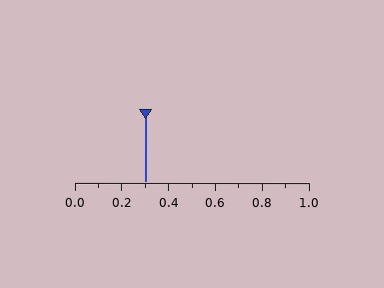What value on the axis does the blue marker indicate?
The marker indicates approximately 0.3.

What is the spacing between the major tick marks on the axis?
The major ticks are spaced 0.2 apart.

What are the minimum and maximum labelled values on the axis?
The axis runs from 0.0 to 1.0.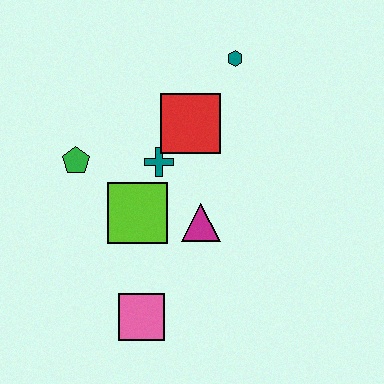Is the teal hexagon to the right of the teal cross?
Yes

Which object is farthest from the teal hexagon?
The pink square is farthest from the teal hexagon.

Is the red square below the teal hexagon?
Yes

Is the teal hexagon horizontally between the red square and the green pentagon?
No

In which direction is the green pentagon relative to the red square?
The green pentagon is to the left of the red square.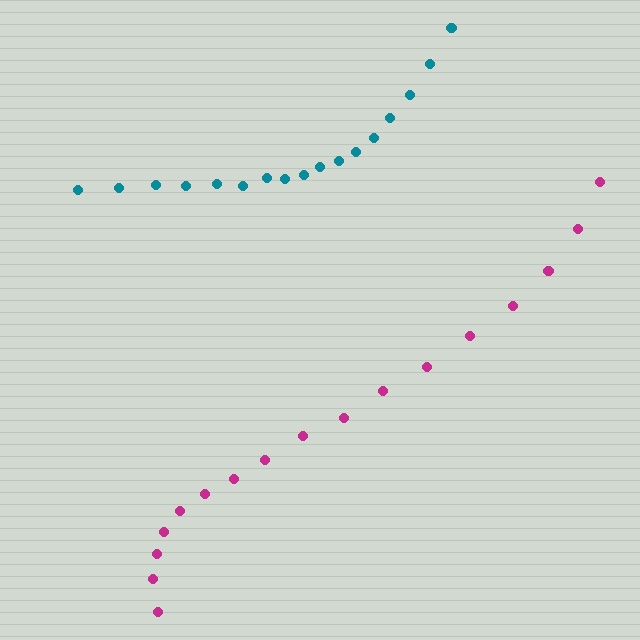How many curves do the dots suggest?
There are 2 distinct paths.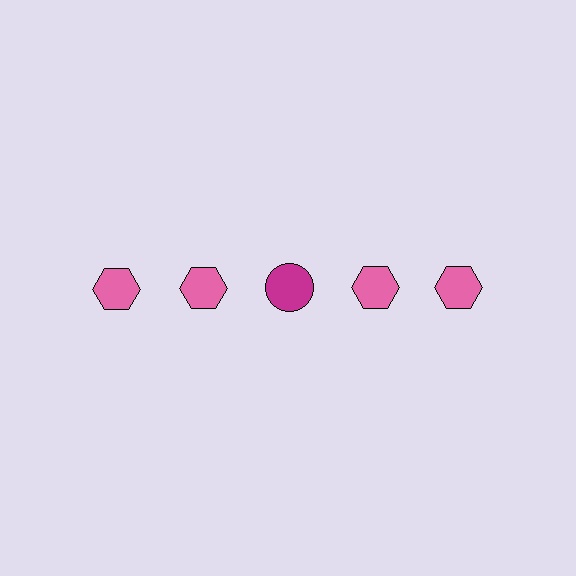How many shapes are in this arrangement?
There are 5 shapes arranged in a grid pattern.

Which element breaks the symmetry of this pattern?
The magenta circle in the top row, center column breaks the symmetry. All other shapes are pink hexagons.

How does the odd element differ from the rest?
It differs in both color (magenta instead of pink) and shape (circle instead of hexagon).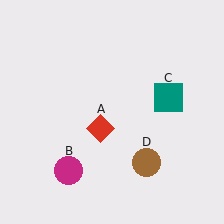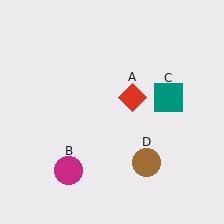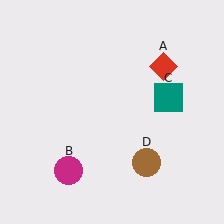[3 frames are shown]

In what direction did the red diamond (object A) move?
The red diamond (object A) moved up and to the right.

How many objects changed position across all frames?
1 object changed position: red diamond (object A).